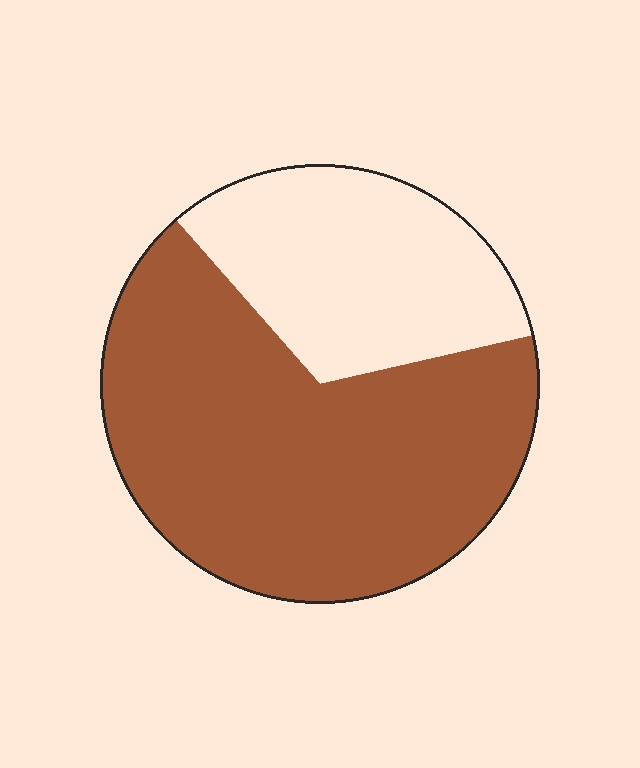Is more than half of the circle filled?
Yes.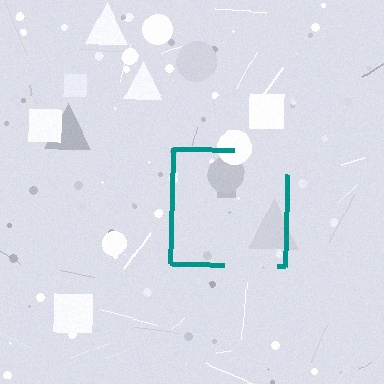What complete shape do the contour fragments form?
The contour fragments form a square.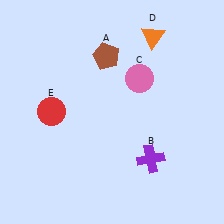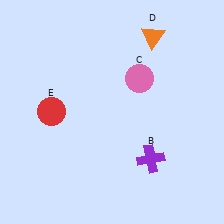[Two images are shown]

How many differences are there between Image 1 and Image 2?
There is 1 difference between the two images.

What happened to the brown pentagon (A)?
The brown pentagon (A) was removed in Image 2. It was in the top-left area of Image 1.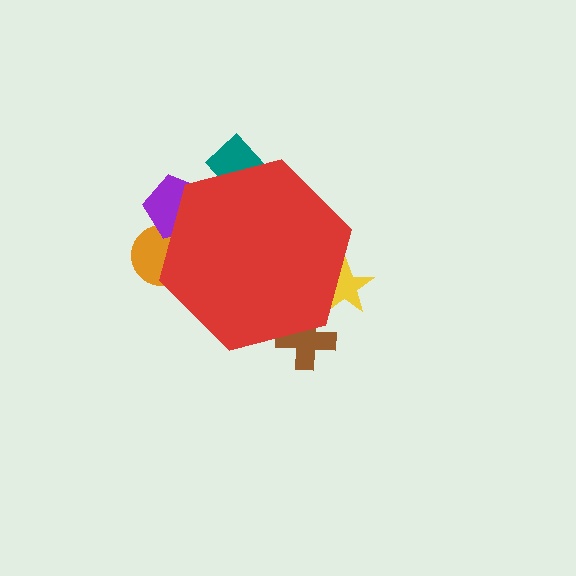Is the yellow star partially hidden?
Yes, the yellow star is partially hidden behind the red hexagon.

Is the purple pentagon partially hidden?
Yes, the purple pentagon is partially hidden behind the red hexagon.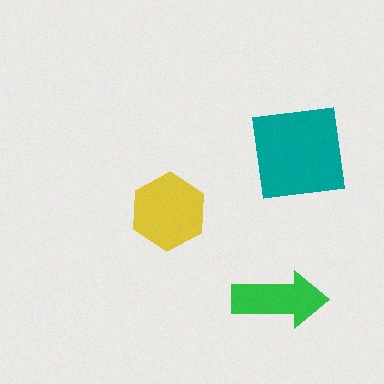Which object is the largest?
The teal square.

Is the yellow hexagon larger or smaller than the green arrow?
Larger.